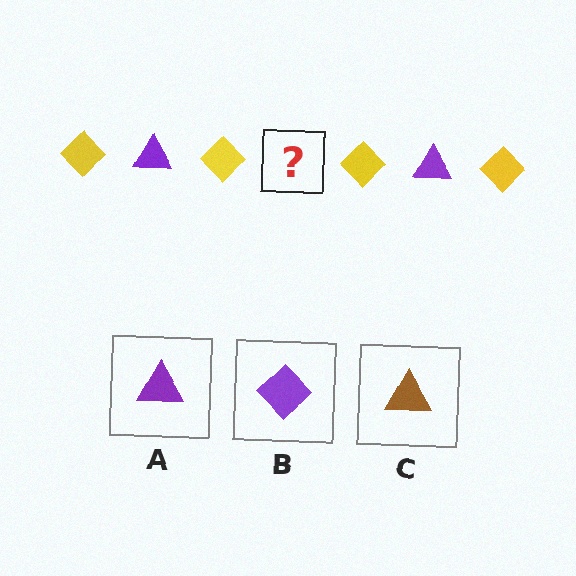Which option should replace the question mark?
Option A.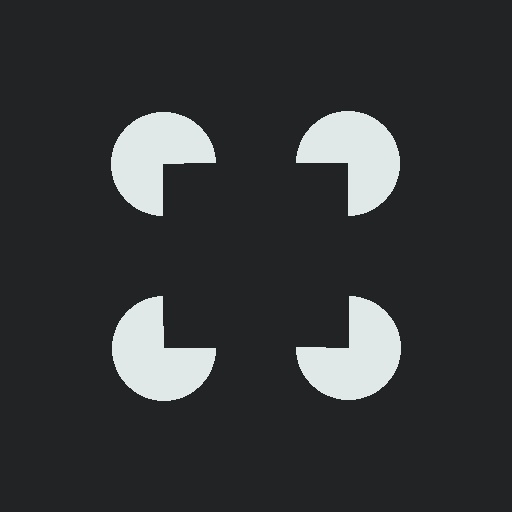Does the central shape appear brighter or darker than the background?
It typically appears slightly darker than the background, even though no actual brightness change is drawn.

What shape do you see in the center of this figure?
An illusory square — its edges are inferred from the aligned wedge cuts in the pac-man discs, not physically drawn.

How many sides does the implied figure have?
4 sides.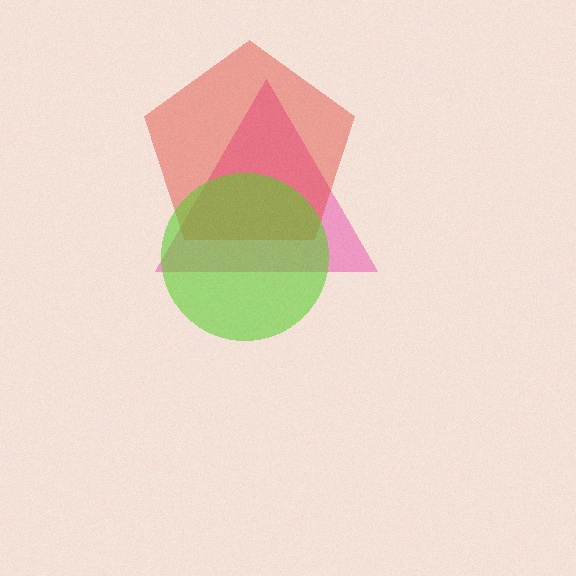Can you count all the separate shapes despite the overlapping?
Yes, there are 3 separate shapes.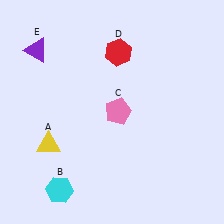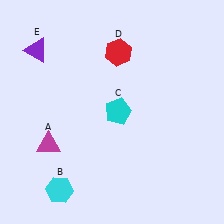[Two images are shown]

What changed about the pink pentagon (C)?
In Image 1, C is pink. In Image 2, it changed to cyan.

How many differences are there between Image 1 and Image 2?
There are 2 differences between the two images.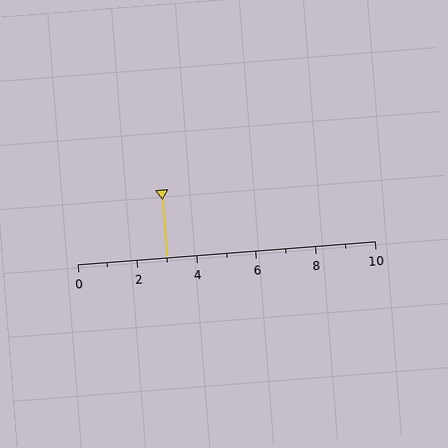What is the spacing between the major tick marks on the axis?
The major ticks are spaced 2 apart.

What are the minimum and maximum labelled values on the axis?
The axis runs from 0 to 10.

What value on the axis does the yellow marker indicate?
The marker indicates approximately 3.